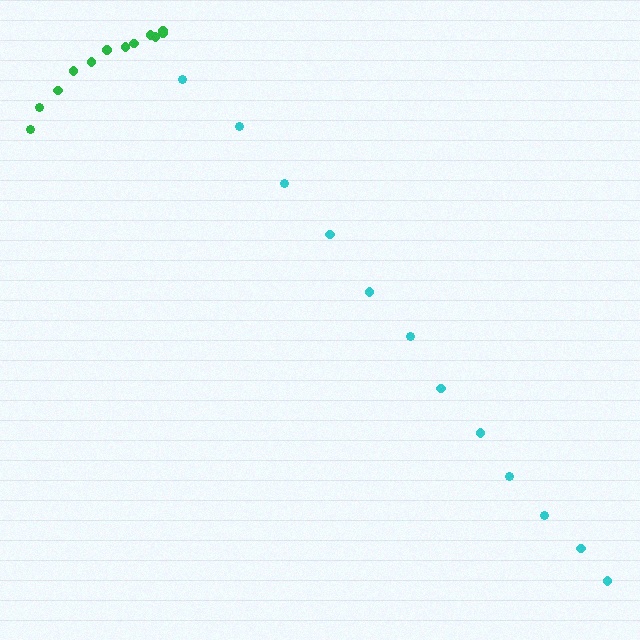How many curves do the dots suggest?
There are 2 distinct paths.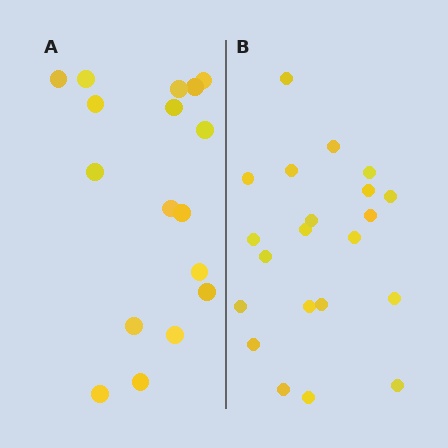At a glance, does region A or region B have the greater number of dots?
Region B (the right region) has more dots.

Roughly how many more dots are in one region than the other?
Region B has about 4 more dots than region A.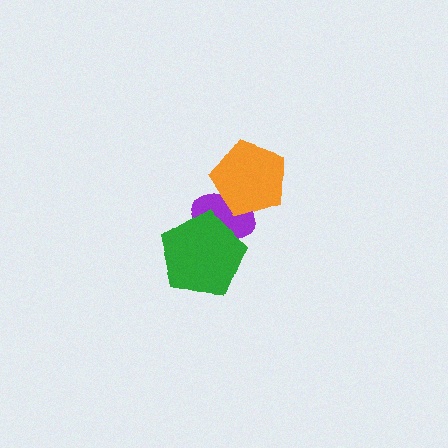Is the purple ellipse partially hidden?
Yes, it is partially covered by another shape.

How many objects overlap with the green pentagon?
1 object overlaps with the green pentagon.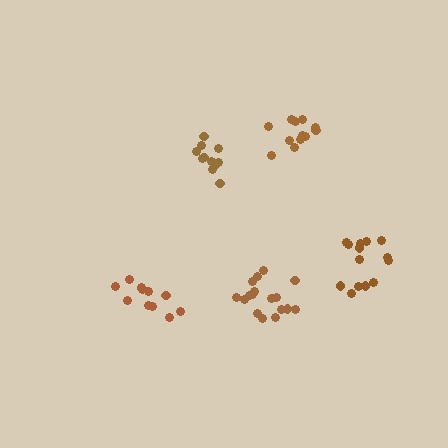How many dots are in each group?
Group 1: 11 dots, Group 2: 14 dots, Group 3: 12 dots, Group 4: 17 dots, Group 5: 12 dots (66 total).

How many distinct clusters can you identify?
There are 5 distinct clusters.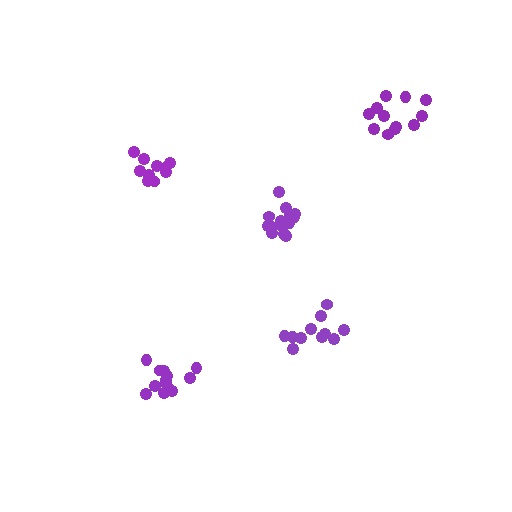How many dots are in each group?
Group 1: 12 dots, Group 2: 11 dots, Group 3: 13 dots, Group 4: 15 dots, Group 5: 12 dots (63 total).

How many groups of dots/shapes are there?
There are 5 groups.